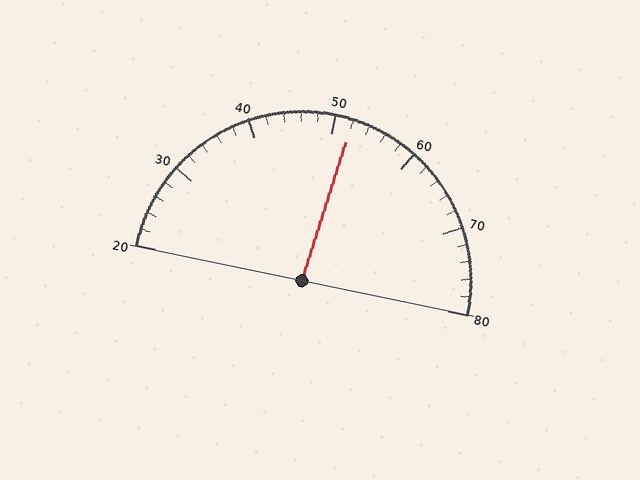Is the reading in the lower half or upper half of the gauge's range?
The reading is in the upper half of the range (20 to 80).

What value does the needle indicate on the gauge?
The needle indicates approximately 52.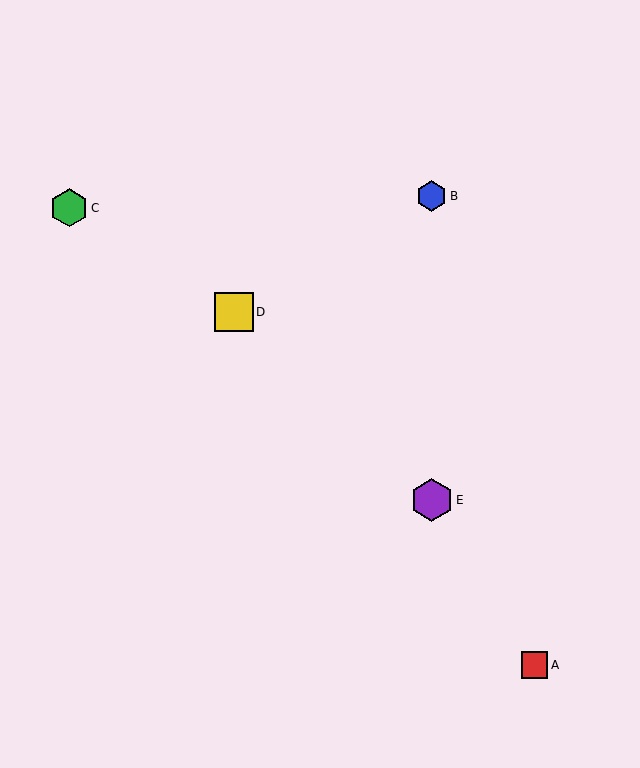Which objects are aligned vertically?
Objects B, E are aligned vertically.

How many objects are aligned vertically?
2 objects (B, E) are aligned vertically.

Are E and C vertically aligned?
No, E is at x≈432 and C is at x≈69.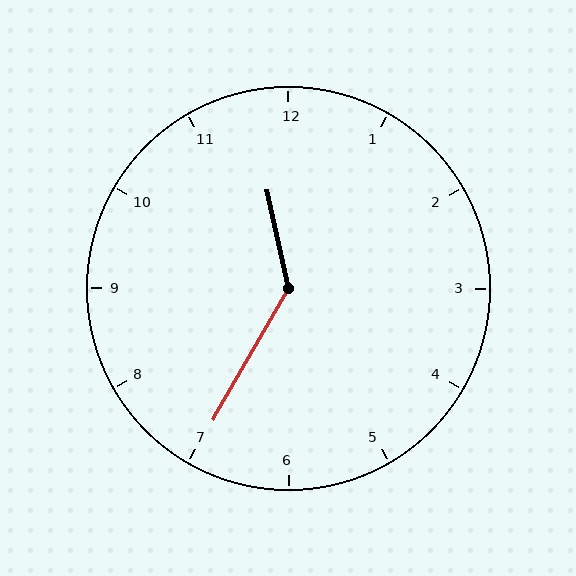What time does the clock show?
11:35.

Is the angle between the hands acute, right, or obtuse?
It is obtuse.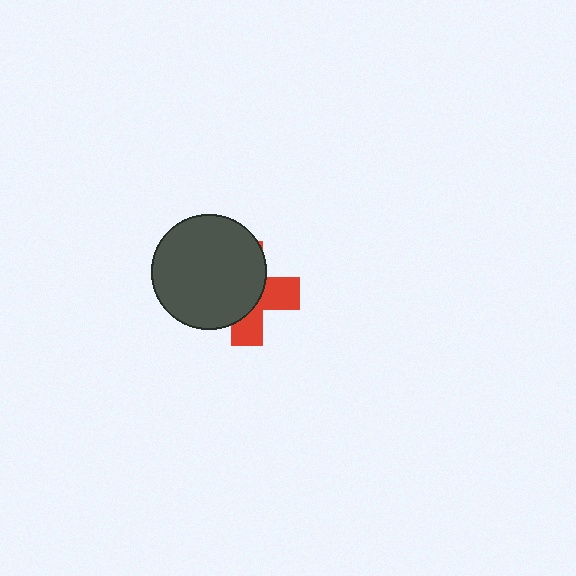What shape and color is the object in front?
The object in front is a dark gray circle.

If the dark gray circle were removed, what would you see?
You would see the complete red cross.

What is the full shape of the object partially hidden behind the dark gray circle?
The partially hidden object is a red cross.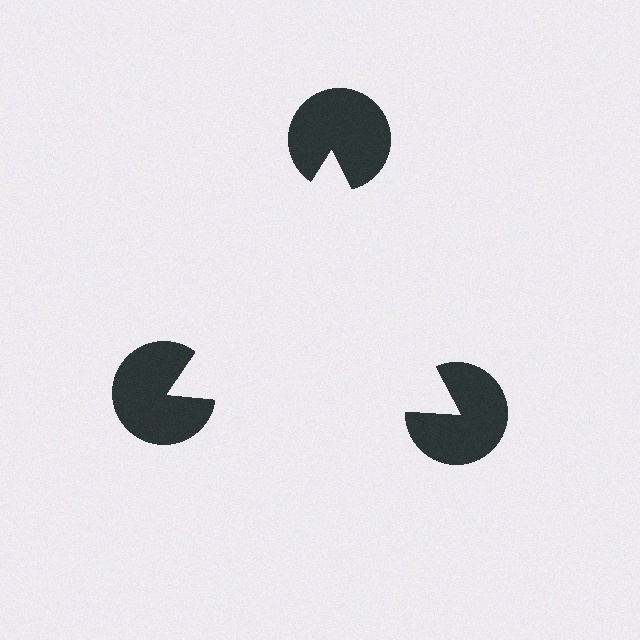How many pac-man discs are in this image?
There are 3 — one at each vertex of the illusory triangle.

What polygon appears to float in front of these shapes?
An illusory triangle — its edges are inferred from the aligned wedge cuts in the pac-man discs, not physically drawn.